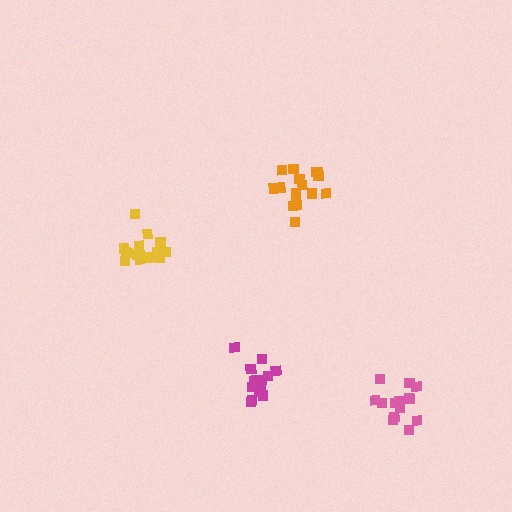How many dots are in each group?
Group 1: 16 dots, Group 2: 18 dots, Group 3: 14 dots, Group 4: 15 dots (63 total).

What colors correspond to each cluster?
The clusters are colored: orange, yellow, pink, magenta.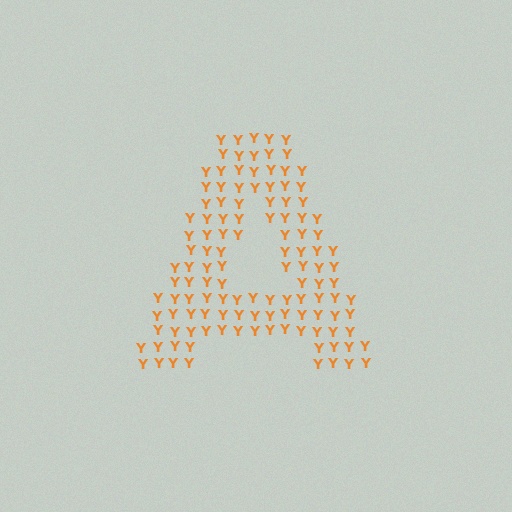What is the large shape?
The large shape is the letter A.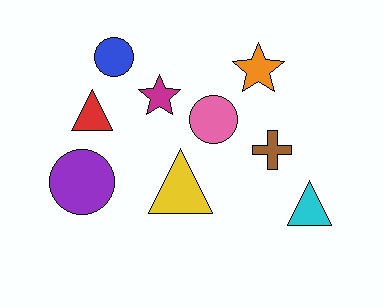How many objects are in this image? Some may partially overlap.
There are 9 objects.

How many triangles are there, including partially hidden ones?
There are 3 triangles.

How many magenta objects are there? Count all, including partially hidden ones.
There is 1 magenta object.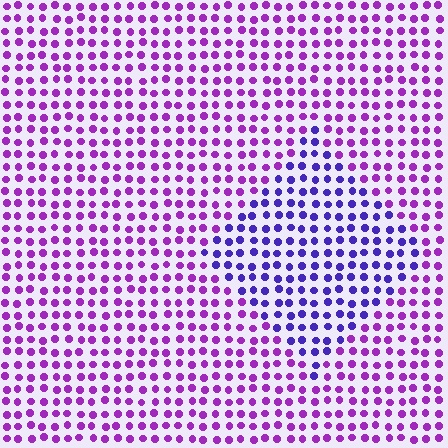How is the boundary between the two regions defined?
The boundary is defined purely by a slight shift in hue (about 37 degrees). Spacing, size, and orientation are identical on both sides.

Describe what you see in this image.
The image is filled with small purple elements in a uniform arrangement. A diamond-shaped region is visible where the elements are tinted to a slightly different hue, forming a subtle color boundary.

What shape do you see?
I see a diamond.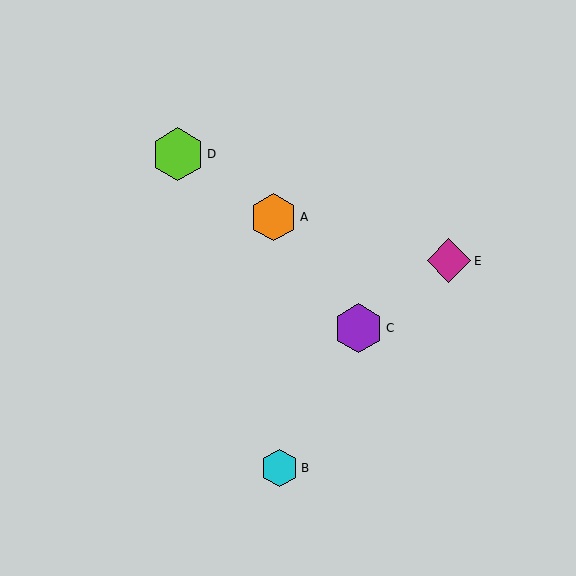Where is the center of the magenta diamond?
The center of the magenta diamond is at (449, 261).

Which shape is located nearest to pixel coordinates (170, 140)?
The lime hexagon (labeled D) at (178, 154) is nearest to that location.